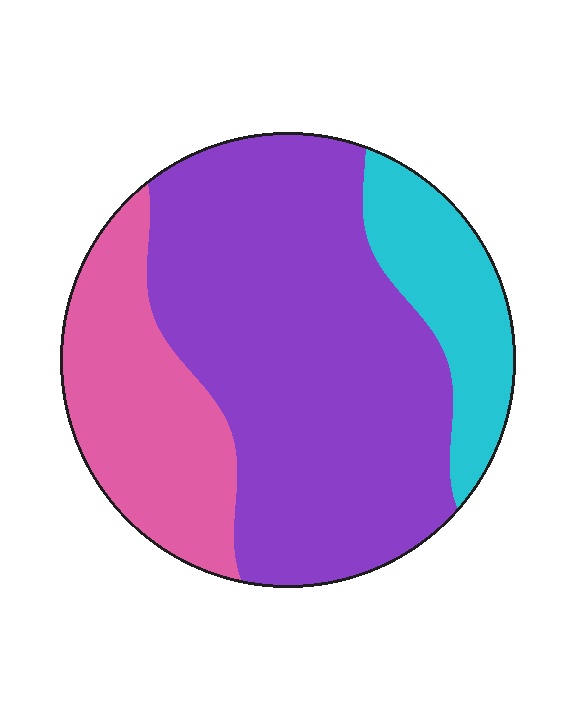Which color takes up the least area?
Cyan, at roughly 15%.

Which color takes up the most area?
Purple, at roughly 60%.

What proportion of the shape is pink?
Pink covers around 25% of the shape.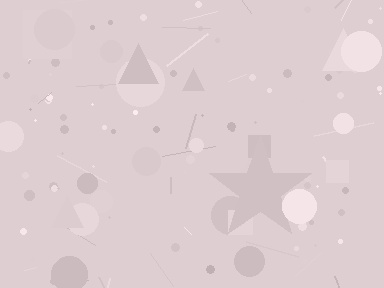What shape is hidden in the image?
A star is hidden in the image.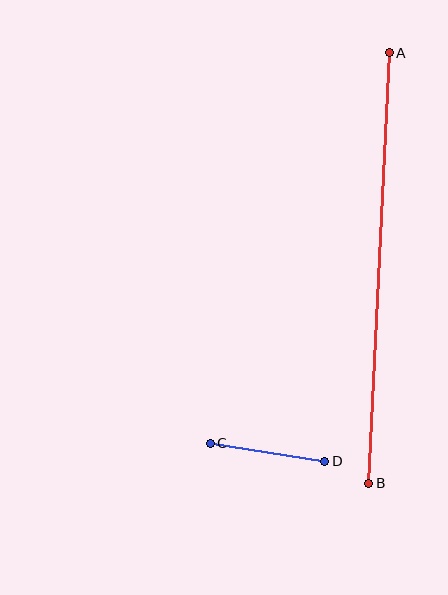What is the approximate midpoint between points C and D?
The midpoint is at approximately (267, 452) pixels.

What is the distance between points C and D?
The distance is approximately 116 pixels.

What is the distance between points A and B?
The distance is approximately 431 pixels.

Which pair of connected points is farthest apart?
Points A and B are farthest apart.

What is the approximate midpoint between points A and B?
The midpoint is at approximately (379, 268) pixels.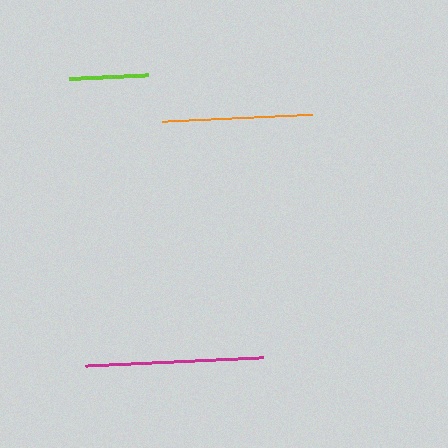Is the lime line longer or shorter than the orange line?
The orange line is longer than the lime line.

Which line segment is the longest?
The magenta line is the longest at approximately 178 pixels.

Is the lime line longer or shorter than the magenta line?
The magenta line is longer than the lime line.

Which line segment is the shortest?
The lime line is the shortest at approximately 79 pixels.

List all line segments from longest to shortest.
From longest to shortest: magenta, orange, lime.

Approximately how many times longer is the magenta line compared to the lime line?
The magenta line is approximately 2.3 times the length of the lime line.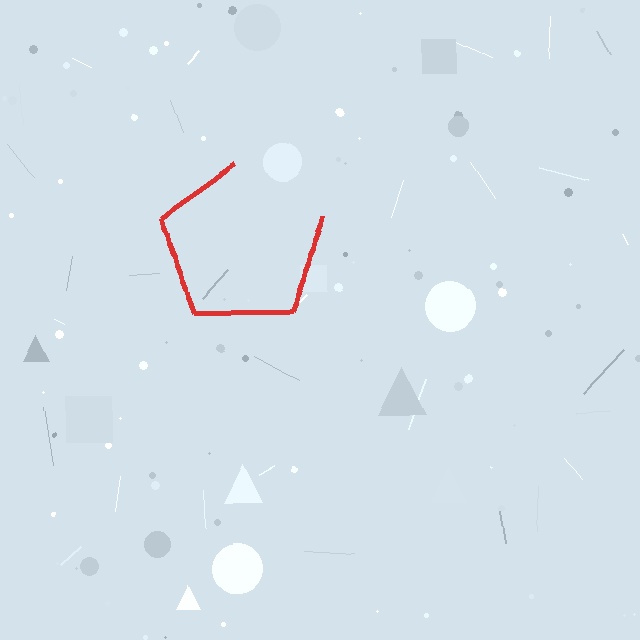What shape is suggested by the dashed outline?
The dashed outline suggests a pentagon.